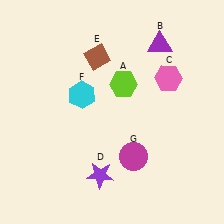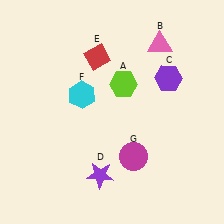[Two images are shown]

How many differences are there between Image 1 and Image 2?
There are 3 differences between the two images.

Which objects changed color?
B changed from purple to pink. C changed from pink to purple. E changed from brown to red.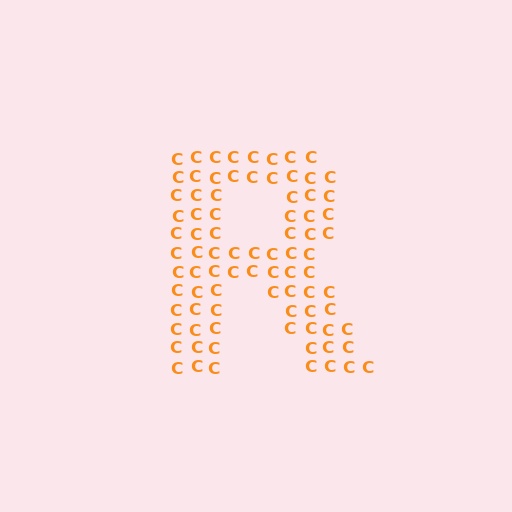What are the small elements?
The small elements are letter C's.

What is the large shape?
The large shape is the letter R.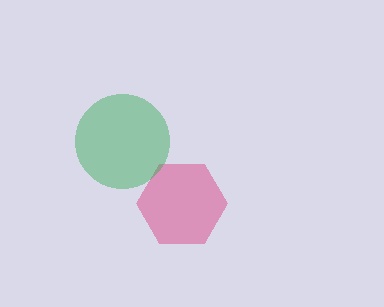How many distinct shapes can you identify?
There are 2 distinct shapes: a pink hexagon, a green circle.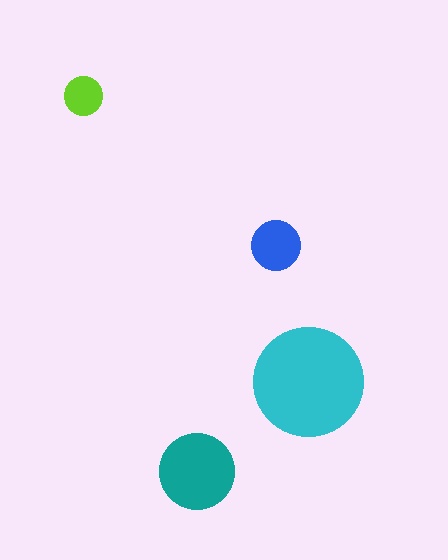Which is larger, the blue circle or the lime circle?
The blue one.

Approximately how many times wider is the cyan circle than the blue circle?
About 2 times wider.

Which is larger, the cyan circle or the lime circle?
The cyan one.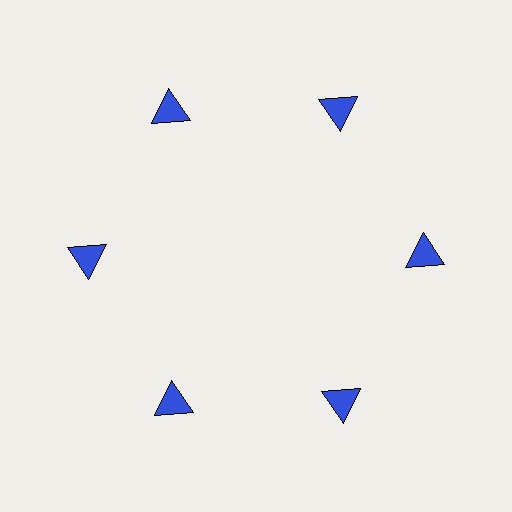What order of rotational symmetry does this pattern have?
This pattern has 6-fold rotational symmetry.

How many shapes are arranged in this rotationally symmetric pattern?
There are 6 shapes, arranged in 6 groups of 1.